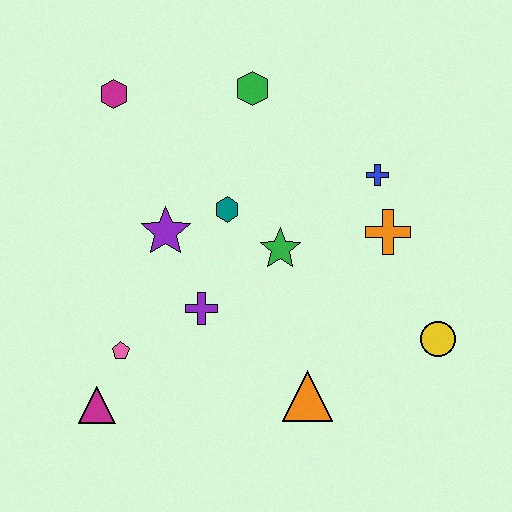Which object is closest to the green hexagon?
The teal hexagon is closest to the green hexagon.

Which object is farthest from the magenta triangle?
The blue cross is farthest from the magenta triangle.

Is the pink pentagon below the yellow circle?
Yes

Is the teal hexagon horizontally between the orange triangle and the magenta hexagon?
Yes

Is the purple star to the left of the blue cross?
Yes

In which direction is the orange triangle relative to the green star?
The orange triangle is below the green star.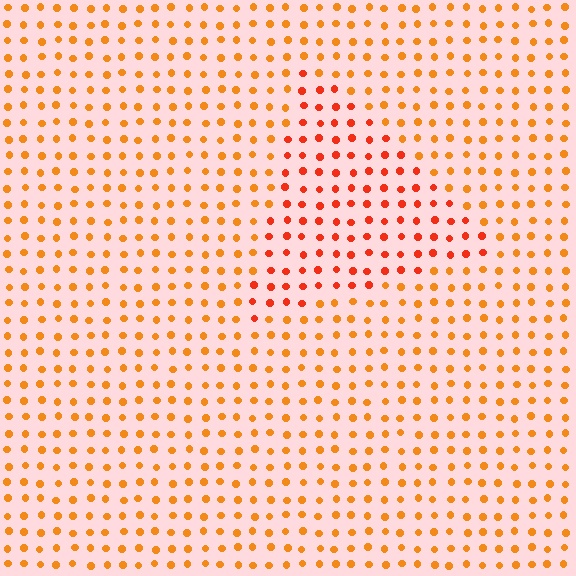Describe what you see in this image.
The image is filled with small orange elements in a uniform arrangement. A triangle-shaped region is visible where the elements are tinted to a slightly different hue, forming a subtle color boundary.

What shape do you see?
I see a triangle.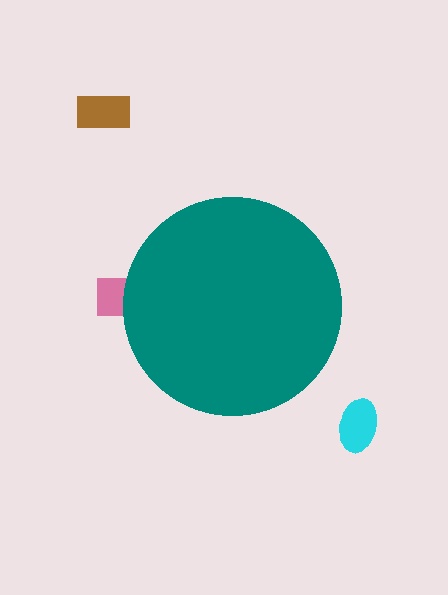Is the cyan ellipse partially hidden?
No, the cyan ellipse is fully visible.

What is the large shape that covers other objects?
A teal circle.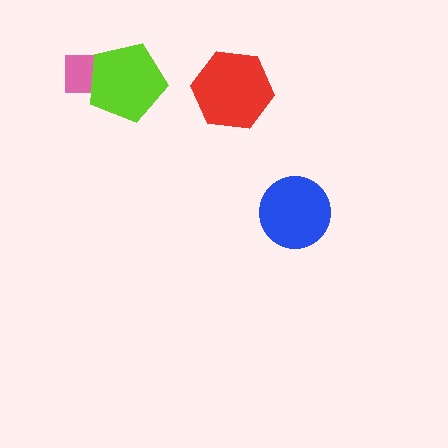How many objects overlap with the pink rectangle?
1 object overlaps with the pink rectangle.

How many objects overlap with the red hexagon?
0 objects overlap with the red hexagon.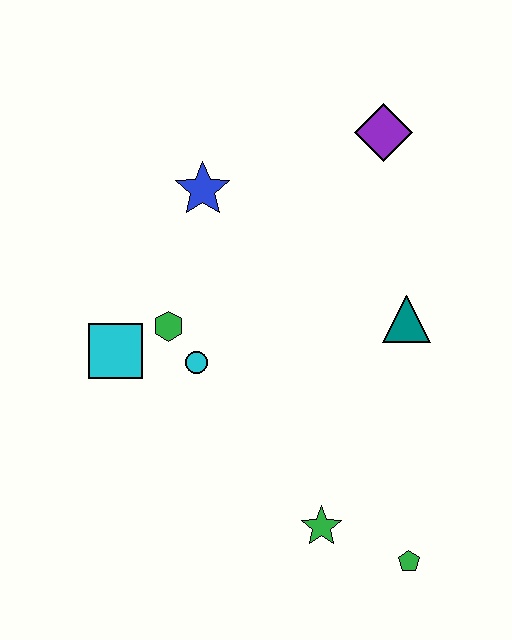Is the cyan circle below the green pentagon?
No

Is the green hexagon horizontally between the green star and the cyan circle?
No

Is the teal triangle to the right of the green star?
Yes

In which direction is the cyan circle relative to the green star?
The cyan circle is above the green star.